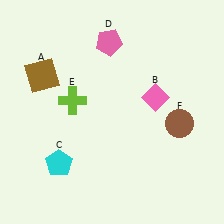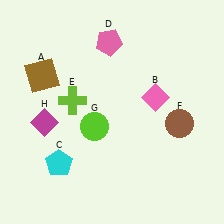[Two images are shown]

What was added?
A lime circle (G), a magenta diamond (H) were added in Image 2.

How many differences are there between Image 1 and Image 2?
There are 2 differences between the two images.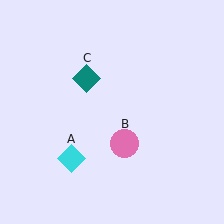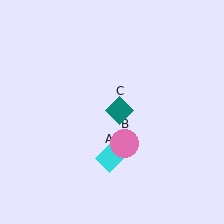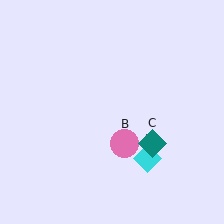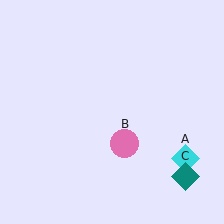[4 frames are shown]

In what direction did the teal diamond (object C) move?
The teal diamond (object C) moved down and to the right.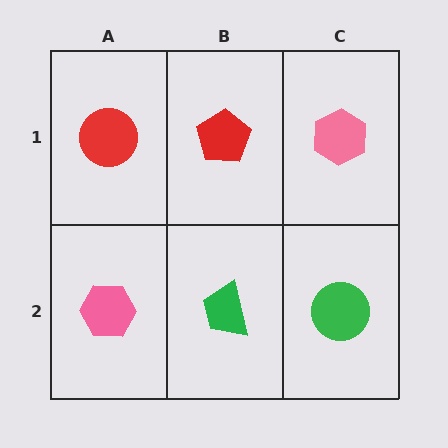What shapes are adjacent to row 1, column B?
A green trapezoid (row 2, column B), a red circle (row 1, column A), a pink hexagon (row 1, column C).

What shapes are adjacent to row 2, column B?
A red pentagon (row 1, column B), a pink hexagon (row 2, column A), a green circle (row 2, column C).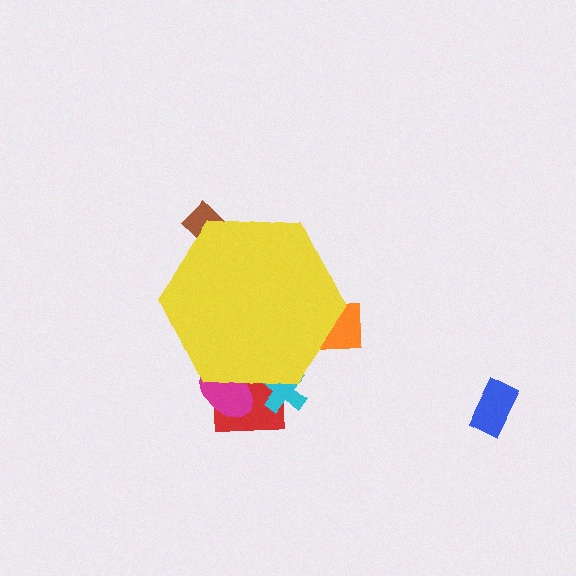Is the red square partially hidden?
Yes, the red square is partially hidden behind the yellow hexagon.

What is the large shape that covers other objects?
A yellow hexagon.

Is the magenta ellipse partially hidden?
Yes, the magenta ellipse is partially hidden behind the yellow hexagon.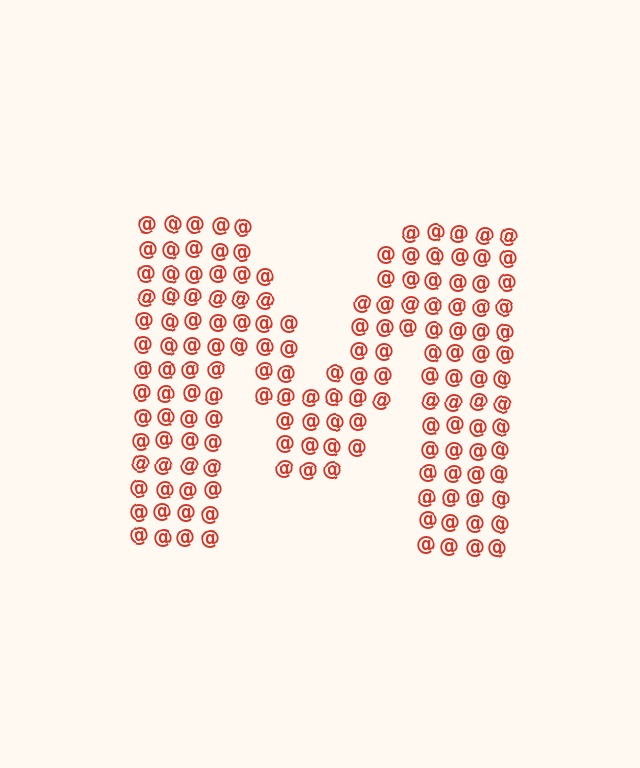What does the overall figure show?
The overall figure shows the letter M.